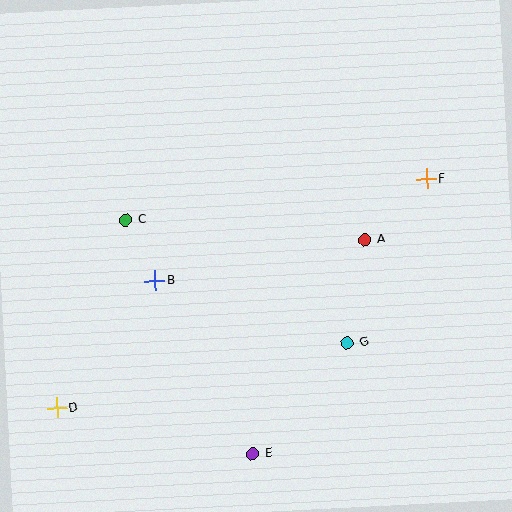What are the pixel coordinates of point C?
Point C is at (126, 220).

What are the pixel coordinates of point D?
Point D is at (57, 408).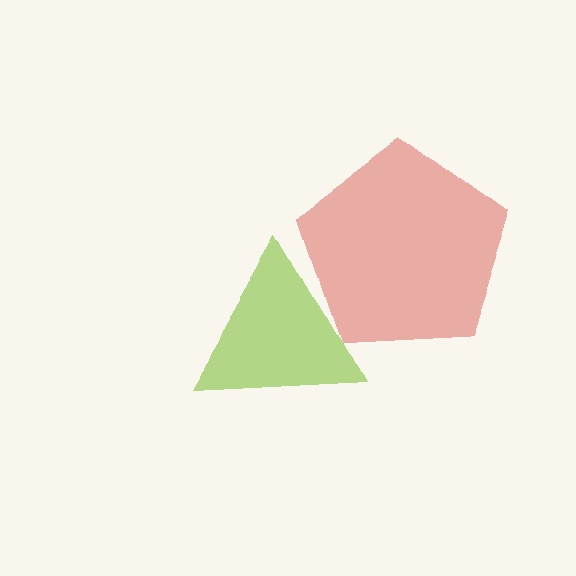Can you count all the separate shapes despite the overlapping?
Yes, there are 2 separate shapes.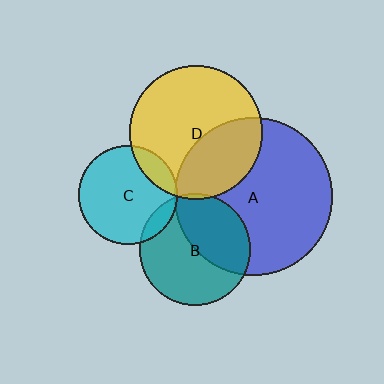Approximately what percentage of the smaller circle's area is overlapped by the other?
Approximately 10%.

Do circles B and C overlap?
Yes.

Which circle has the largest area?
Circle A (blue).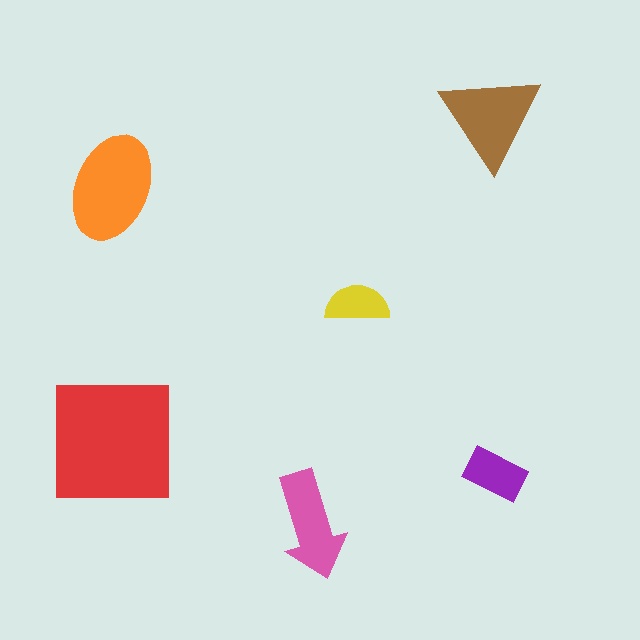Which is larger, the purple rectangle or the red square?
The red square.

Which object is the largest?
The red square.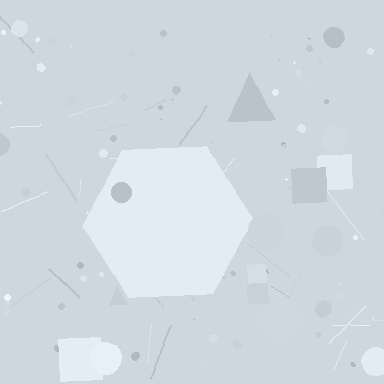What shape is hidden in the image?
A hexagon is hidden in the image.